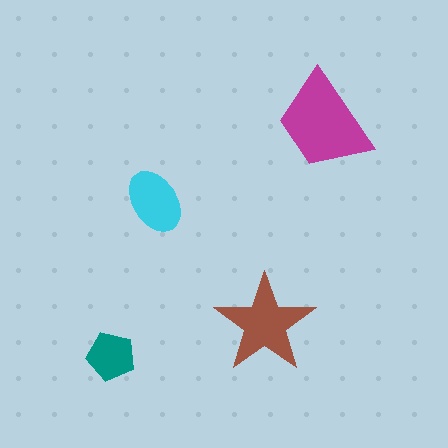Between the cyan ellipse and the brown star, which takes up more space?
The brown star.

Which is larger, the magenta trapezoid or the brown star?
The magenta trapezoid.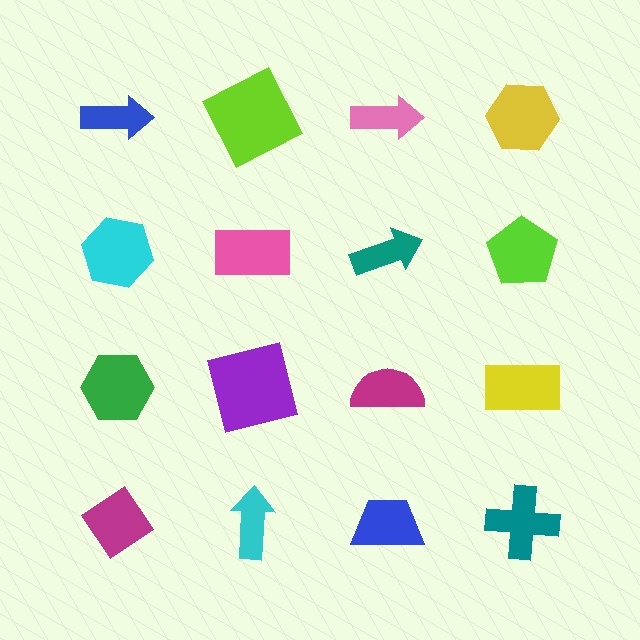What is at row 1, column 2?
A lime square.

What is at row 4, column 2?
A cyan arrow.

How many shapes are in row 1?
4 shapes.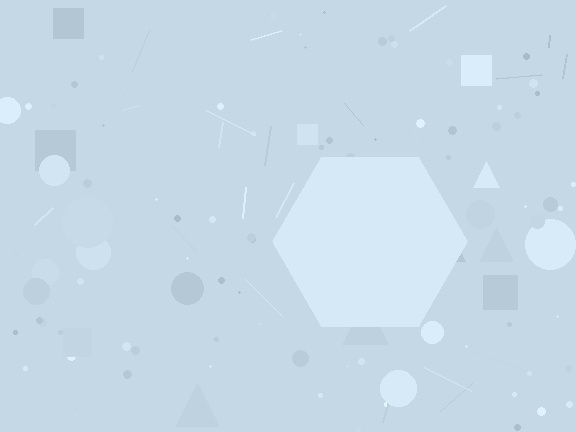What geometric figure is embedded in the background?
A hexagon is embedded in the background.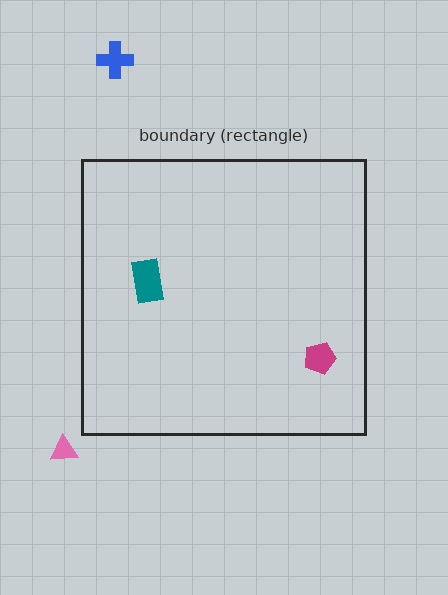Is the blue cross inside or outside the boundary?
Outside.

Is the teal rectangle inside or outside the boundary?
Inside.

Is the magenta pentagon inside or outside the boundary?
Inside.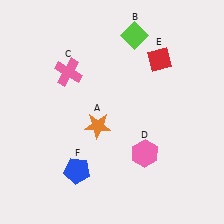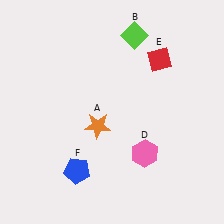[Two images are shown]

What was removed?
The pink cross (C) was removed in Image 2.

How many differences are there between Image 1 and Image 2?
There is 1 difference between the two images.